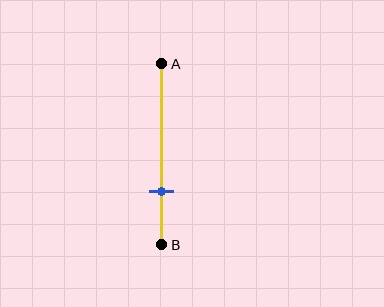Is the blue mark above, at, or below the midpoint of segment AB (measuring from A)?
The blue mark is below the midpoint of segment AB.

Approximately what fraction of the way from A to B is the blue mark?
The blue mark is approximately 70% of the way from A to B.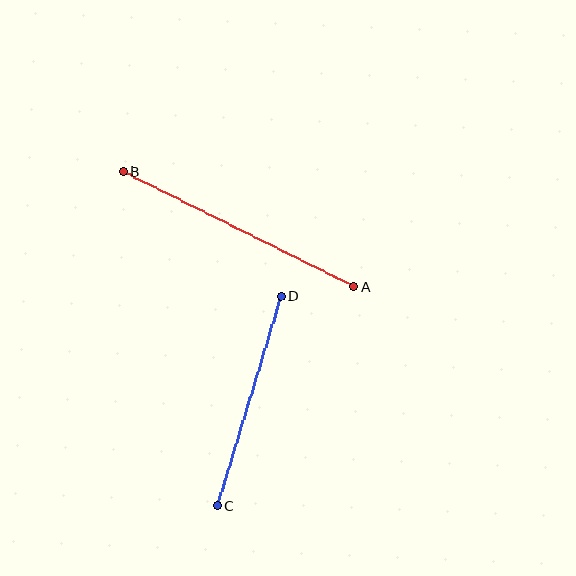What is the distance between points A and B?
The distance is approximately 258 pixels.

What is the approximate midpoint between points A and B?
The midpoint is at approximately (239, 229) pixels.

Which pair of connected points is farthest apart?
Points A and B are farthest apart.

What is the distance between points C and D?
The distance is approximately 219 pixels.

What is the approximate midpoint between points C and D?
The midpoint is at approximately (249, 401) pixels.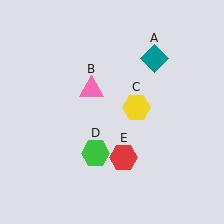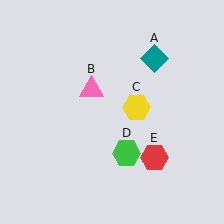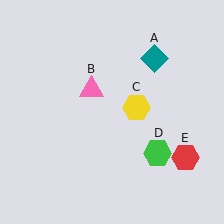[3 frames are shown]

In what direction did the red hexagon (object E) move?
The red hexagon (object E) moved right.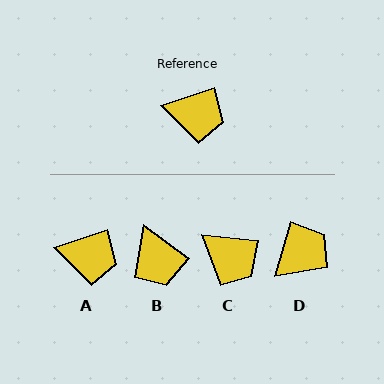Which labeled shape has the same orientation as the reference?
A.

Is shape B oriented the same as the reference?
No, it is off by about 55 degrees.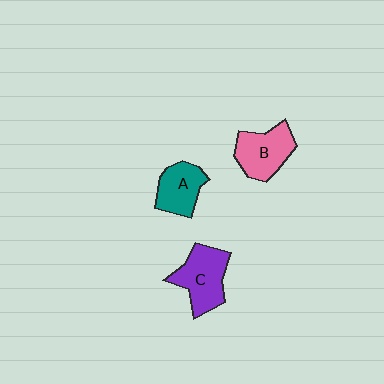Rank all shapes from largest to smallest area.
From largest to smallest: C (purple), B (pink), A (teal).